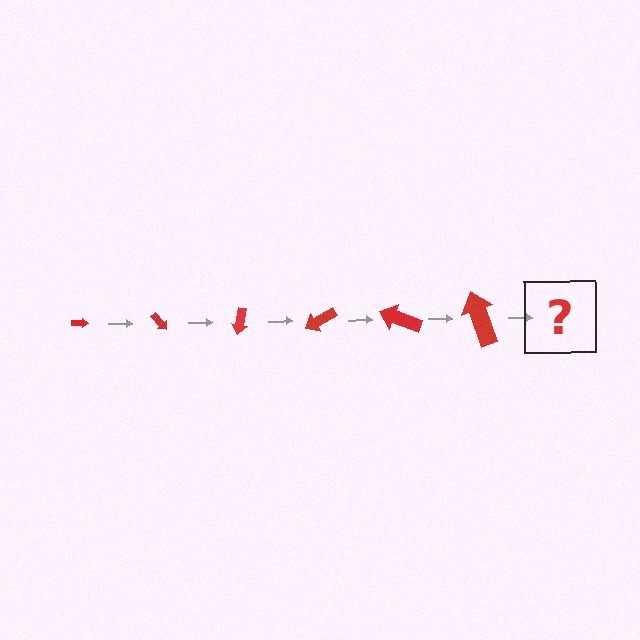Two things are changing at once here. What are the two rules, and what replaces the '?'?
The two rules are that the arrow grows larger each step and it rotates 50 degrees each step. The '?' should be an arrow, larger than the previous one and rotated 300 degrees from the start.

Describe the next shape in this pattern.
It should be an arrow, larger than the previous one and rotated 300 degrees from the start.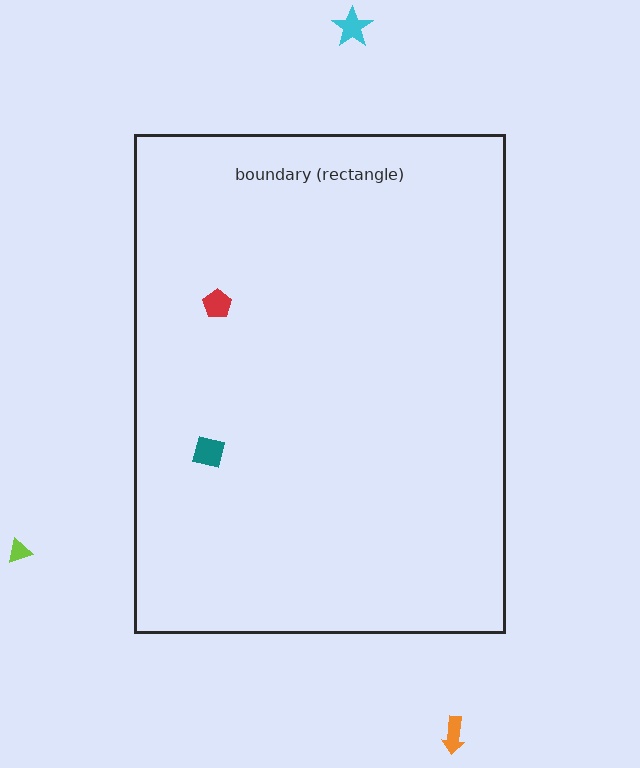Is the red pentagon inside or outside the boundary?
Inside.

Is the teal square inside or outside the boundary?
Inside.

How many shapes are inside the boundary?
2 inside, 3 outside.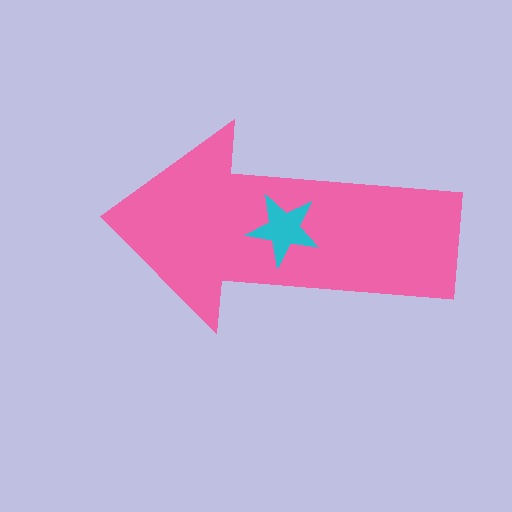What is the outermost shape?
The pink arrow.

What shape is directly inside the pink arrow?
The cyan star.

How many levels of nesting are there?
2.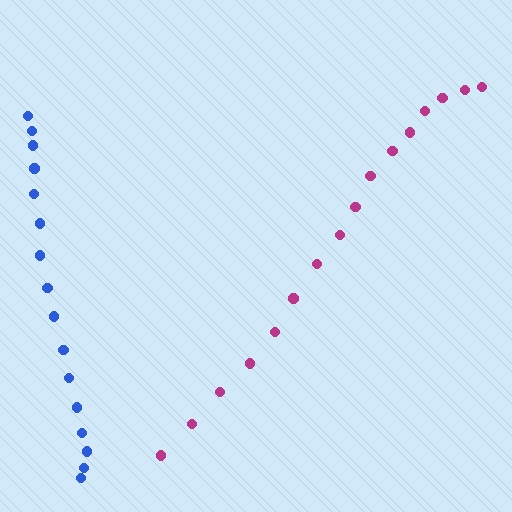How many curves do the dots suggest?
There are 2 distinct paths.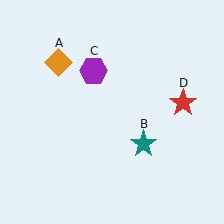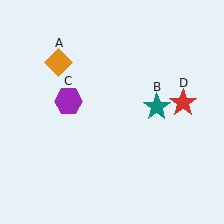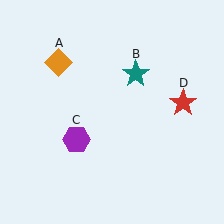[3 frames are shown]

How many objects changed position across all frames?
2 objects changed position: teal star (object B), purple hexagon (object C).